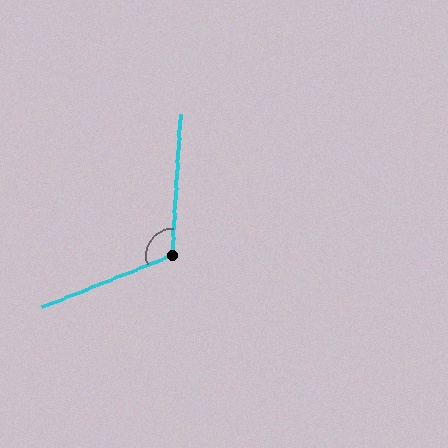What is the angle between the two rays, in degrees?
Approximately 115 degrees.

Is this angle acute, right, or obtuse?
It is obtuse.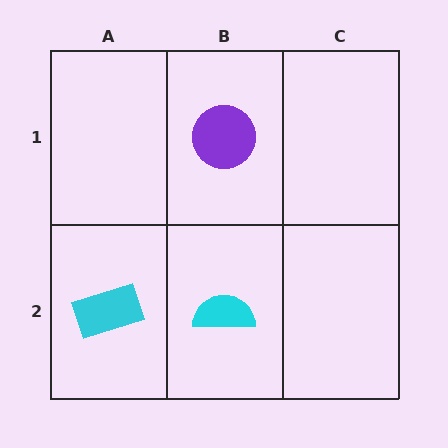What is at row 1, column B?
A purple circle.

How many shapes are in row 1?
1 shape.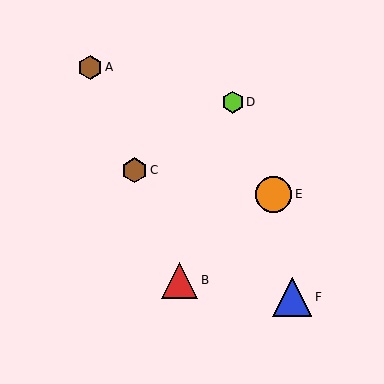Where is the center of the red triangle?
The center of the red triangle is at (180, 280).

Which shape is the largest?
The blue triangle (labeled F) is the largest.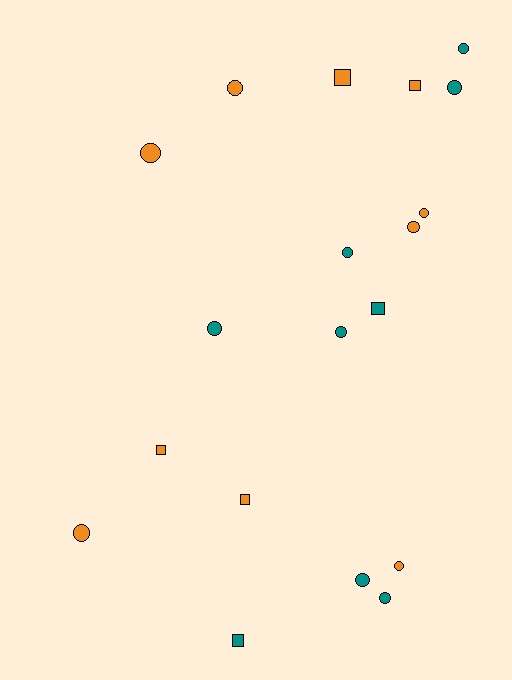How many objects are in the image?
There are 19 objects.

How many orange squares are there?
There are 4 orange squares.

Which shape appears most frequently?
Circle, with 13 objects.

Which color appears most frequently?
Orange, with 10 objects.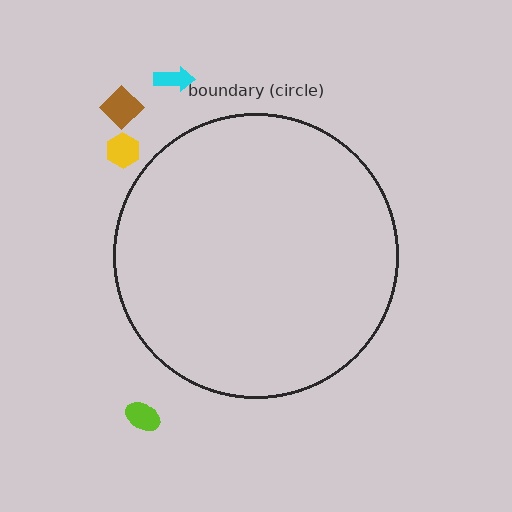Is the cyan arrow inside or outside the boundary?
Outside.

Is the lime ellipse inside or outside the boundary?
Outside.